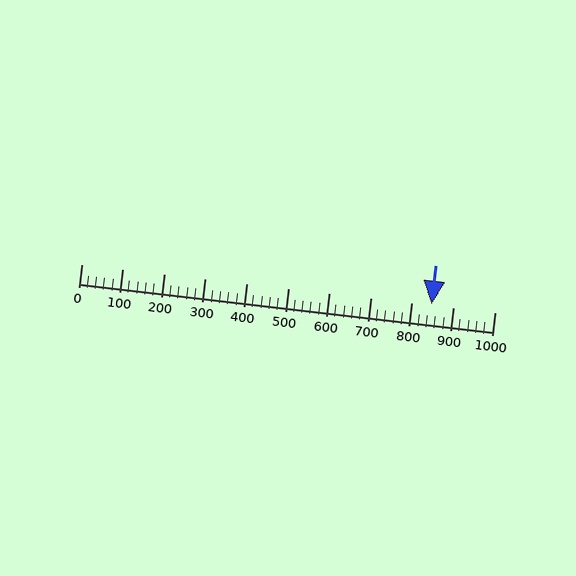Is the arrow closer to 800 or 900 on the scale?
The arrow is closer to 800.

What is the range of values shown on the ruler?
The ruler shows values from 0 to 1000.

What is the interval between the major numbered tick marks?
The major tick marks are spaced 100 units apart.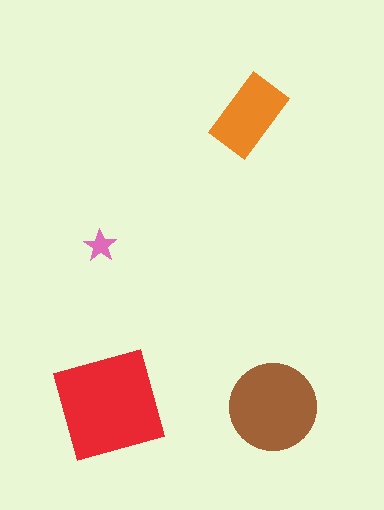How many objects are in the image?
There are 4 objects in the image.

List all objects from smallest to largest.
The pink star, the orange rectangle, the brown circle, the red square.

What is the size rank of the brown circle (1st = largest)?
2nd.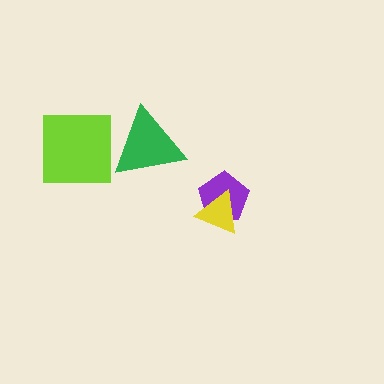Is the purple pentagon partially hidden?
Yes, it is partially covered by another shape.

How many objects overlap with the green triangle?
0 objects overlap with the green triangle.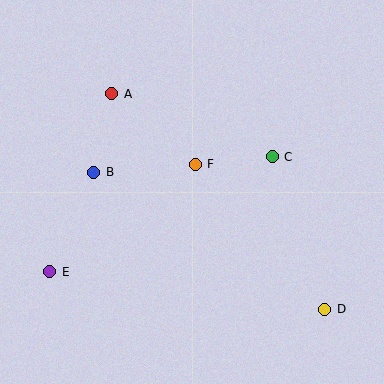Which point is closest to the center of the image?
Point F at (195, 164) is closest to the center.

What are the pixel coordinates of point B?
Point B is at (94, 172).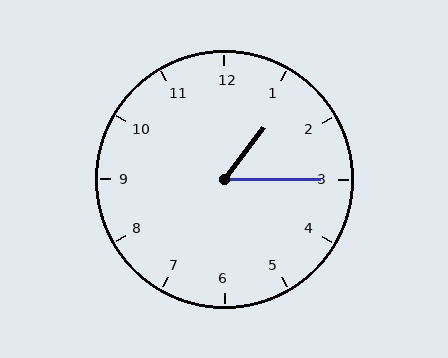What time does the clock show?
1:15.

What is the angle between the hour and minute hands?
Approximately 52 degrees.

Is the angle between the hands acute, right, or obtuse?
It is acute.